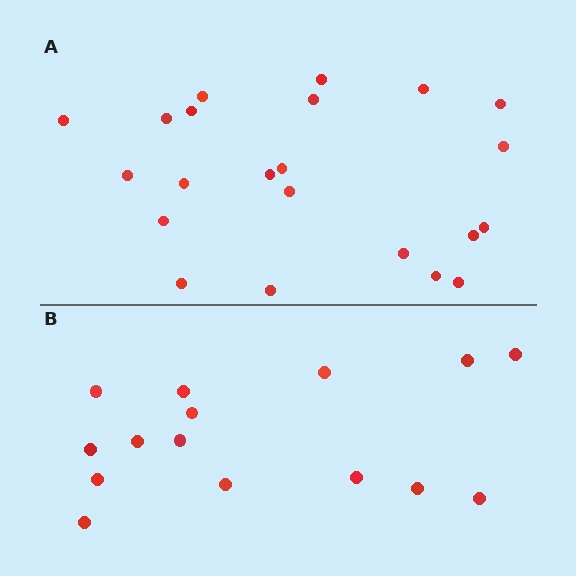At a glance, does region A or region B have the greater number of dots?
Region A (the top region) has more dots.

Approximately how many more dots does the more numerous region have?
Region A has roughly 8 or so more dots than region B.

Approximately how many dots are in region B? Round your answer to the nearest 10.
About 20 dots. (The exact count is 15, which rounds to 20.)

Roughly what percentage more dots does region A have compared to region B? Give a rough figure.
About 45% more.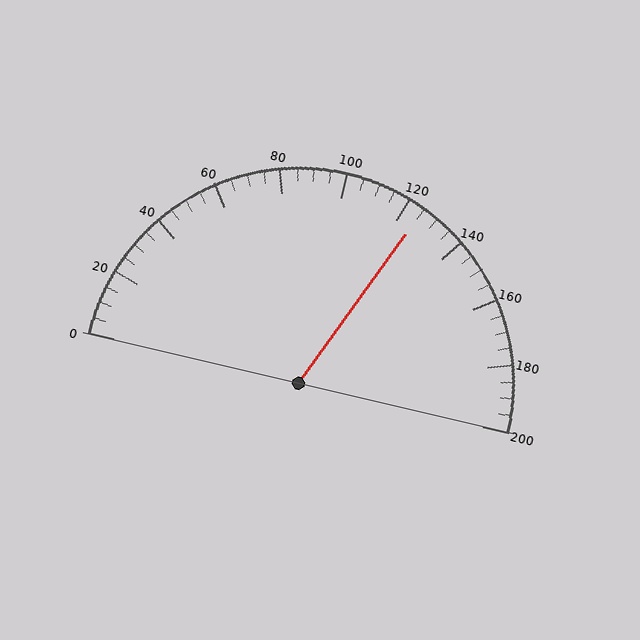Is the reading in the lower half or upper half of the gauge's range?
The reading is in the upper half of the range (0 to 200).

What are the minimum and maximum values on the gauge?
The gauge ranges from 0 to 200.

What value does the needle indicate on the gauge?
The needle indicates approximately 125.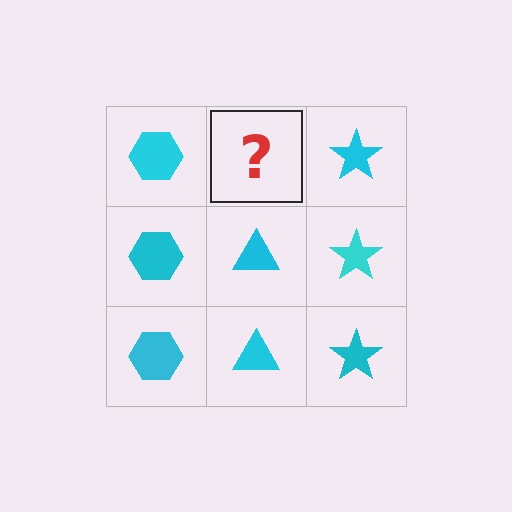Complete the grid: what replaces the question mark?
The question mark should be replaced with a cyan triangle.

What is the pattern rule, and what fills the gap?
The rule is that each column has a consistent shape. The gap should be filled with a cyan triangle.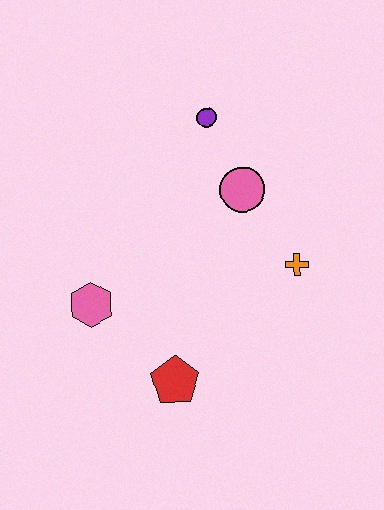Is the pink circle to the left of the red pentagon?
No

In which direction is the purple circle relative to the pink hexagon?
The purple circle is above the pink hexagon.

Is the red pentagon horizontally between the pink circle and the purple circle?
No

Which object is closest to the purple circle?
The pink circle is closest to the purple circle.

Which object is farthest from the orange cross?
The pink hexagon is farthest from the orange cross.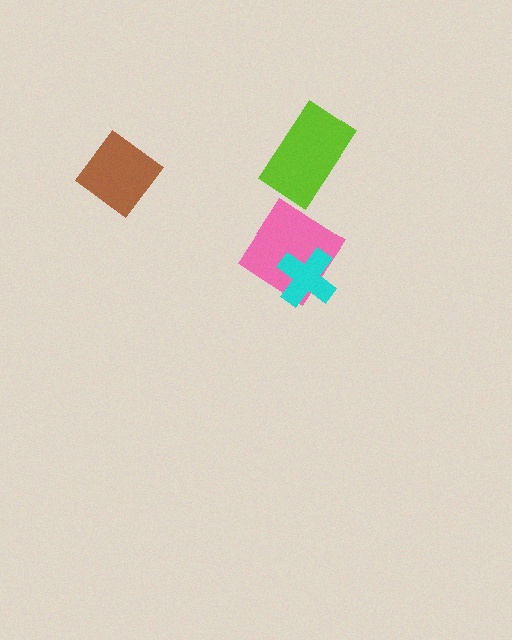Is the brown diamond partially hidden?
No, no other shape covers it.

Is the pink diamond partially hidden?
Yes, it is partially covered by another shape.